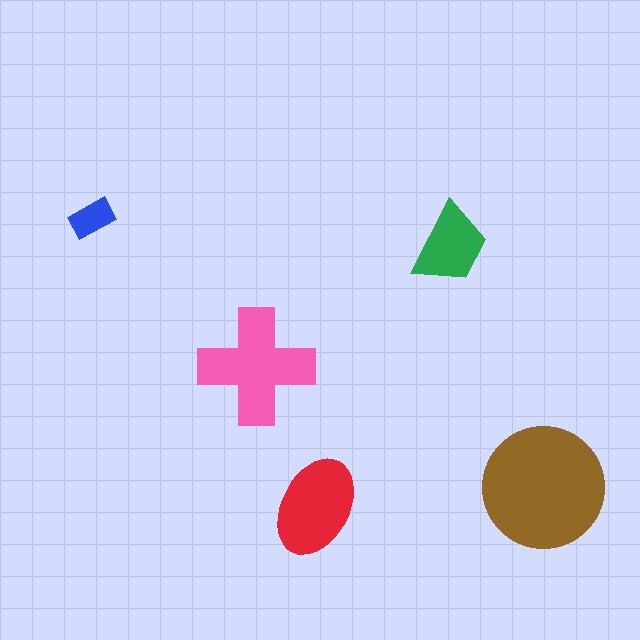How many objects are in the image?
There are 5 objects in the image.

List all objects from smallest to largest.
The blue rectangle, the green trapezoid, the red ellipse, the pink cross, the brown circle.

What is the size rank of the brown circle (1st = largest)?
1st.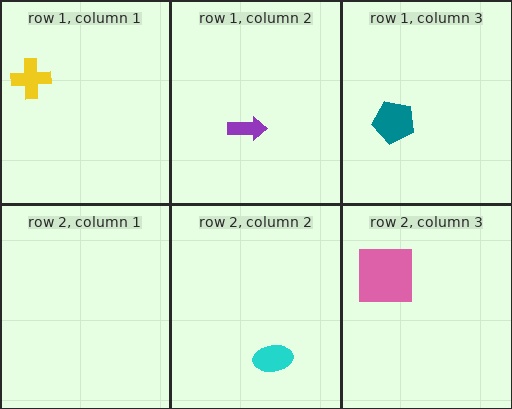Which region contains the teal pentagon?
The row 1, column 3 region.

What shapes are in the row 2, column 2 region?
The cyan ellipse.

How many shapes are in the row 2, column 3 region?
1.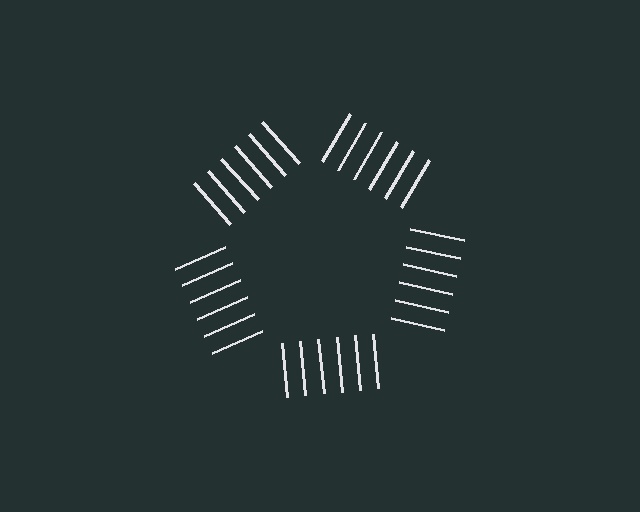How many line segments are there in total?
30 — 6 along each of the 5 edges.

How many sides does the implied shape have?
5 sides — the line-ends trace a pentagon.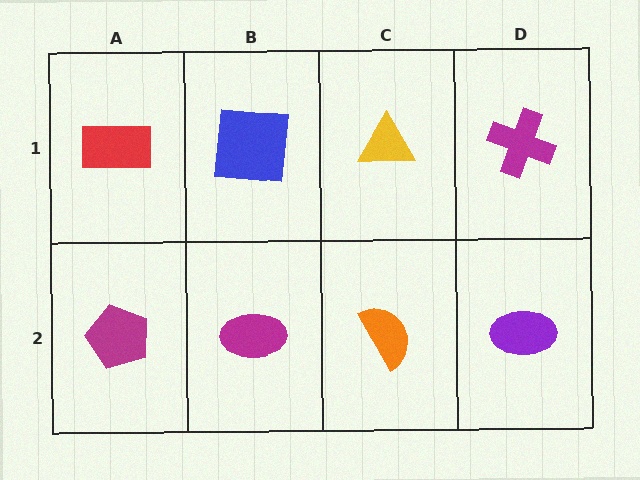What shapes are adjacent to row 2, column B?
A blue square (row 1, column B), a magenta pentagon (row 2, column A), an orange semicircle (row 2, column C).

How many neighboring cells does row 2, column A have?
2.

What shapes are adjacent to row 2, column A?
A red rectangle (row 1, column A), a magenta ellipse (row 2, column B).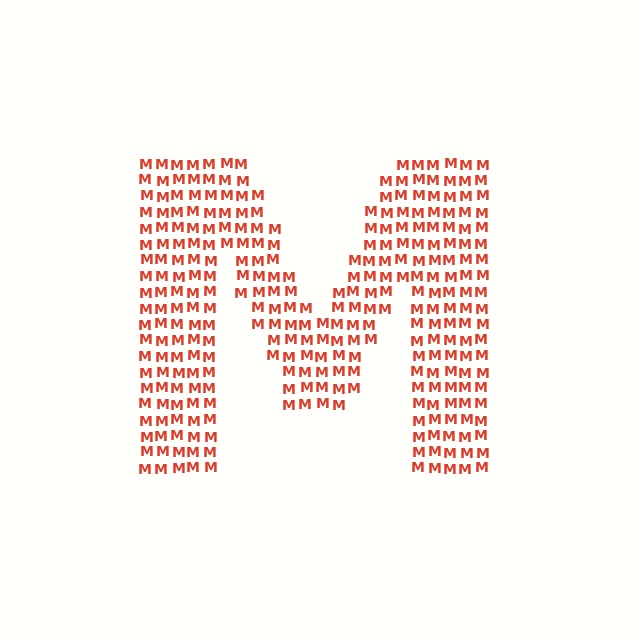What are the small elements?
The small elements are letter M's.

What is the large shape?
The large shape is the letter M.